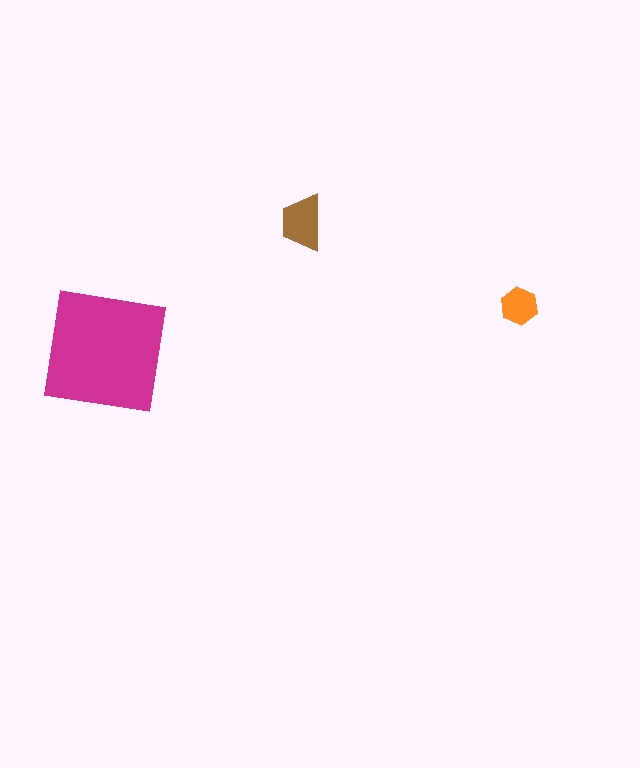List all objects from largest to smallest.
The magenta square, the brown trapezoid, the orange hexagon.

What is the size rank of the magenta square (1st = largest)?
1st.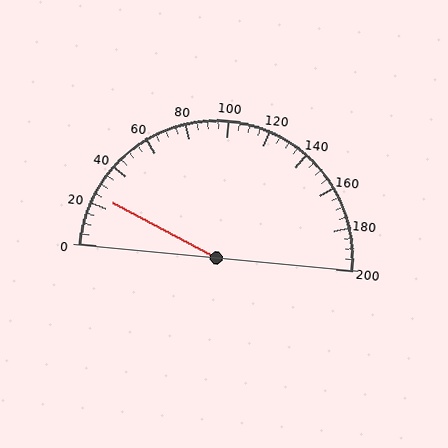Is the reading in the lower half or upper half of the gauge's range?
The reading is in the lower half of the range (0 to 200).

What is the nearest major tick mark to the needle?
The nearest major tick mark is 20.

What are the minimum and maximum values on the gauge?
The gauge ranges from 0 to 200.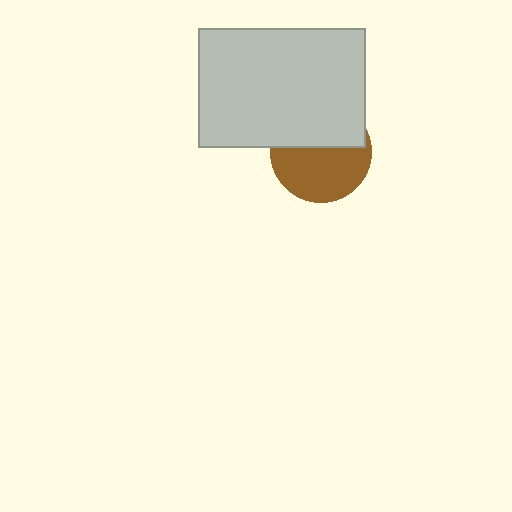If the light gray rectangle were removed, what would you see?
You would see the complete brown circle.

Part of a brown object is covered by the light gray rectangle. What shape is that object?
It is a circle.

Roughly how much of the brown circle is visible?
About half of it is visible (roughly 57%).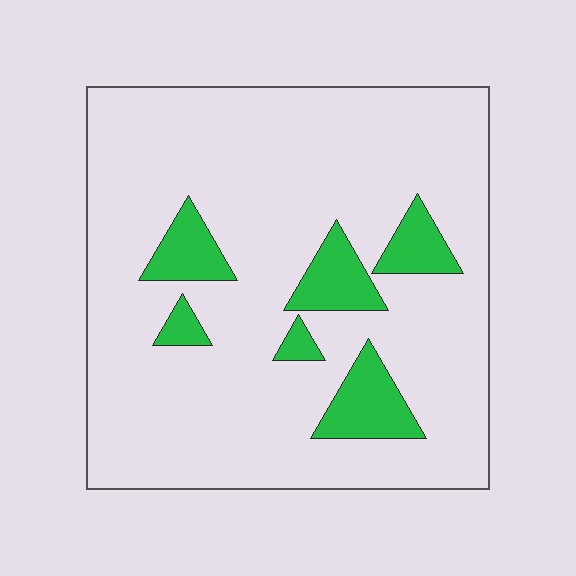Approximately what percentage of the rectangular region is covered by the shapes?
Approximately 15%.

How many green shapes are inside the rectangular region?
6.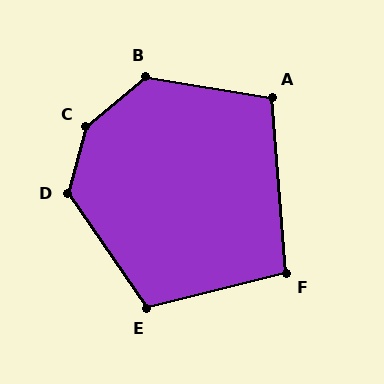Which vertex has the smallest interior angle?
F, at approximately 100 degrees.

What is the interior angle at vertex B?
Approximately 131 degrees (obtuse).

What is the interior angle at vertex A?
Approximately 104 degrees (obtuse).